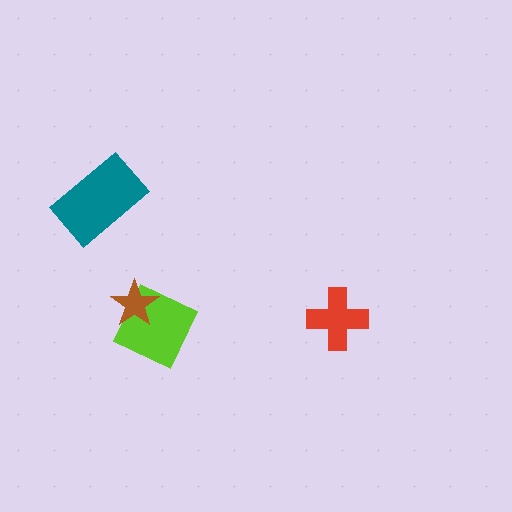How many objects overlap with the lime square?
1 object overlaps with the lime square.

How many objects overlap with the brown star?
1 object overlaps with the brown star.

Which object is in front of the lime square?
The brown star is in front of the lime square.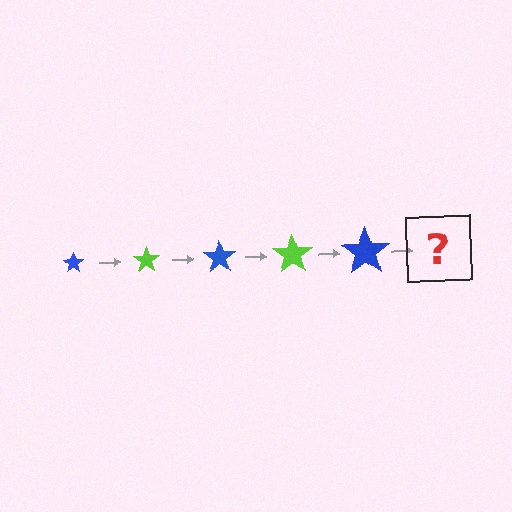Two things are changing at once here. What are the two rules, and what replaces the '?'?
The two rules are that the star grows larger each step and the color cycles through blue and lime. The '?' should be a lime star, larger than the previous one.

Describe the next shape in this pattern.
It should be a lime star, larger than the previous one.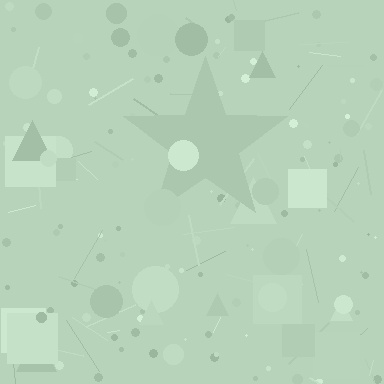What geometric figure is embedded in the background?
A star is embedded in the background.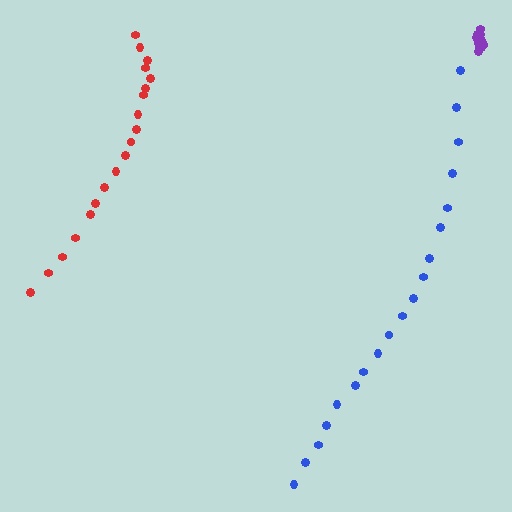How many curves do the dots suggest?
There are 3 distinct paths.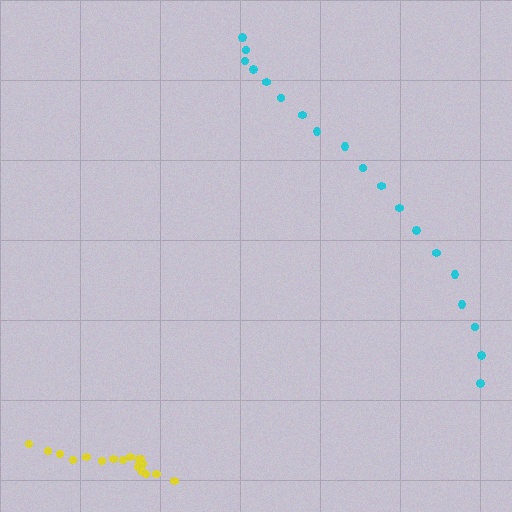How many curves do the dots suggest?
There are 2 distinct paths.